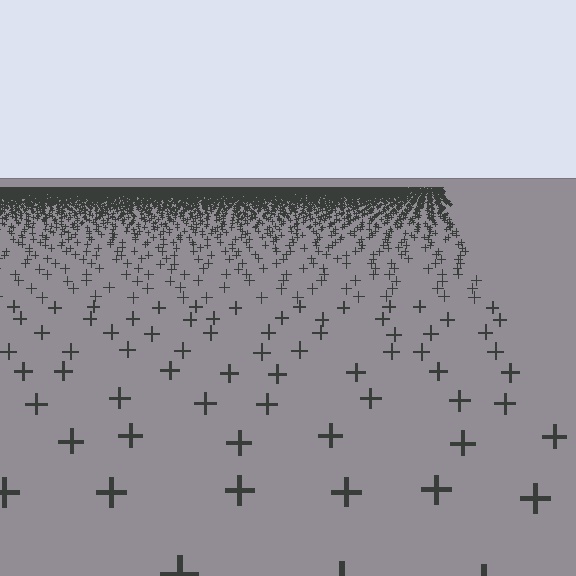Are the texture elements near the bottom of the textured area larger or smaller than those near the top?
Larger. Near the bottom, elements are closer to the viewer and appear at a bigger on-screen size.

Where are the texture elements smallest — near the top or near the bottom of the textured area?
Near the top.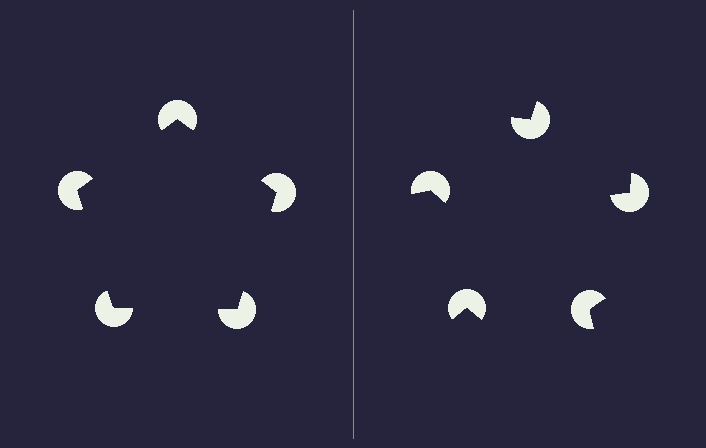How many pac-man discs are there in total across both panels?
10 — 5 on each side.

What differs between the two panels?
The pac-man discs are positioned identically on both sides; only the wedge orientations differ. On the left they align to a pentagon; on the right they are misaligned.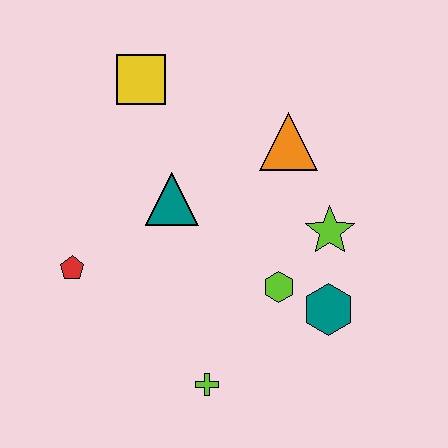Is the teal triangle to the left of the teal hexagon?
Yes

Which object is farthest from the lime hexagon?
The yellow square is farthest from the lime hexagon.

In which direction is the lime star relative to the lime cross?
The lime star is above the lime cross.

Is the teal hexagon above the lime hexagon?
No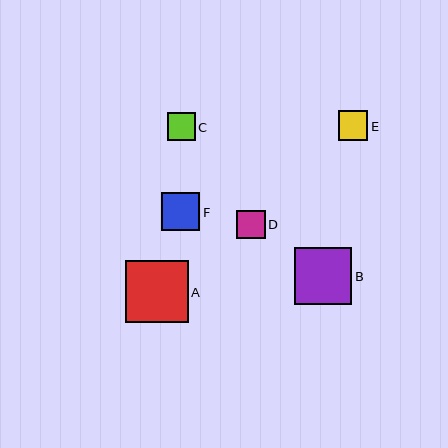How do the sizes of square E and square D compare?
Square E and square D are approximately the same size.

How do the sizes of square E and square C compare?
Square E and square C are approximately the same size.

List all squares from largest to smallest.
From largest to smallest: A, B, F, E, D, C.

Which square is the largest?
Square A is the largest with a size of approximately 62 pixels.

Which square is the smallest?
Square C is the smallest with a size of approximately 28 pixels.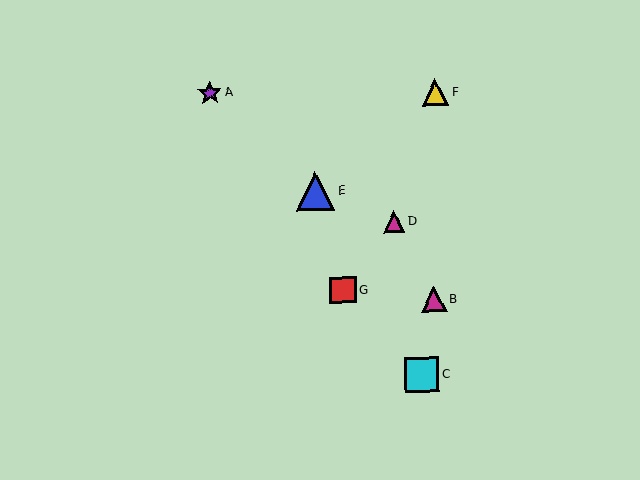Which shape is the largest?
The blue triangle (labeled E) is the largest.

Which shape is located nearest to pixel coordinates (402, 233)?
The magenta triangle (labeled D) at (394, 222) is nearest to that location.